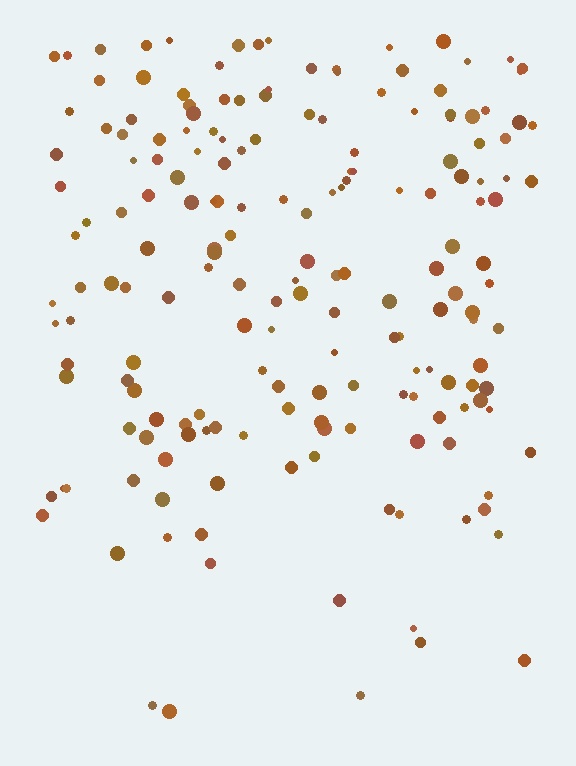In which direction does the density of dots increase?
From bottom to top, with the top side densest.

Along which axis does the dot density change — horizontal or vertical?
Vertical.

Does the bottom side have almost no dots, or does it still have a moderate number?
Still a moderate number, just noticeably fewer than the top.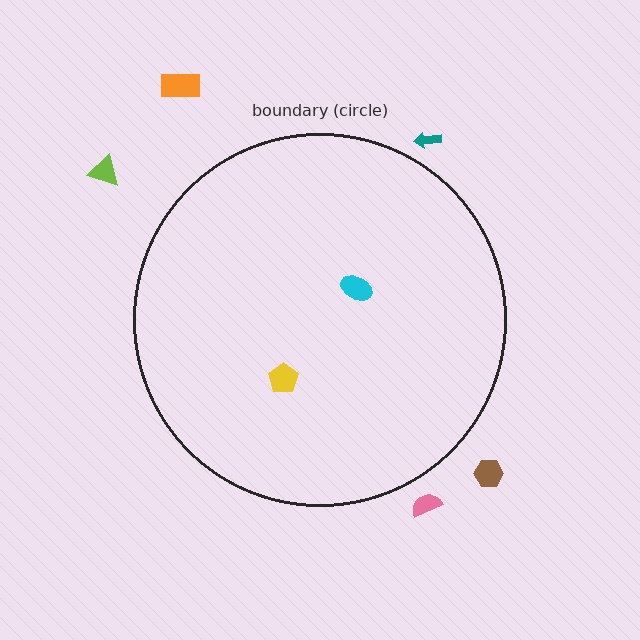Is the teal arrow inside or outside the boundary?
Outside.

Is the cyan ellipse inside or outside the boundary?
Inside.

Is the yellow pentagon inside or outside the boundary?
Inside.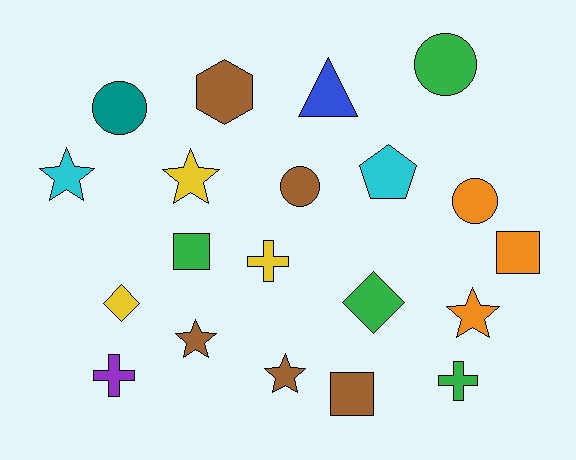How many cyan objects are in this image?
There are 2 cyan objects.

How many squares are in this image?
There are 3 squares.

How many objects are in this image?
There are 20 objects.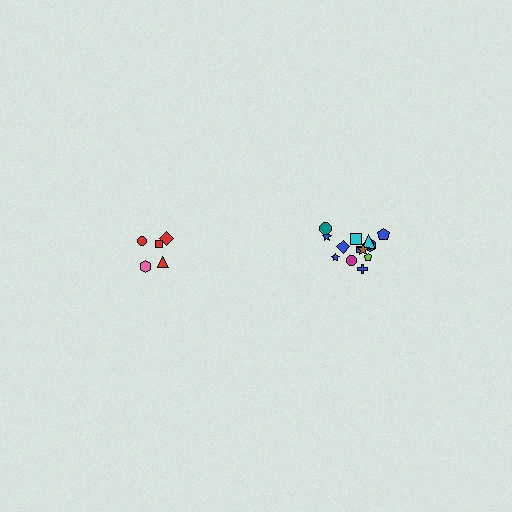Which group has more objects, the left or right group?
The right group.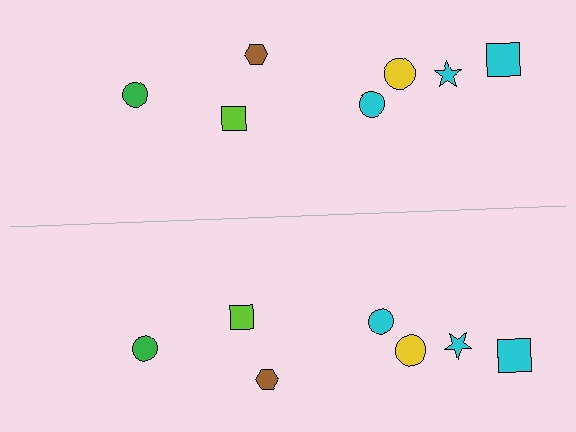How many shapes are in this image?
There are 14 shapes in this image.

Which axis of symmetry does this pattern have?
The pattern has a horizontal axis of symmetry running through the center of the image.